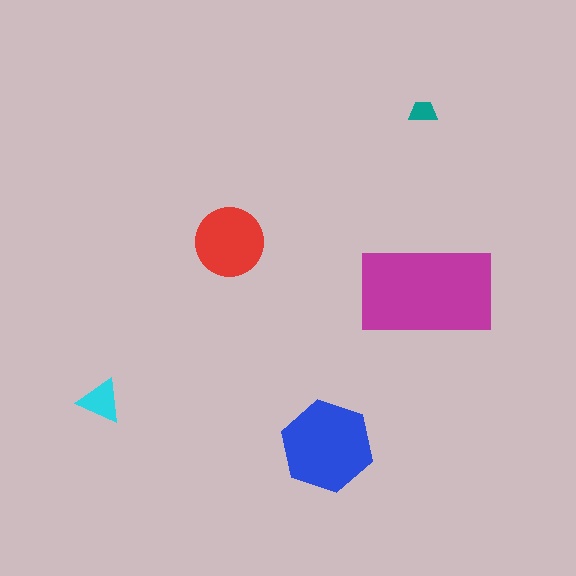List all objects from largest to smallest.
The magenta rectangle, the blue hexagon, the red circle, the cyan triangle, the teal trapezoid.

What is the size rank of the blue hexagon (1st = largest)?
2nd.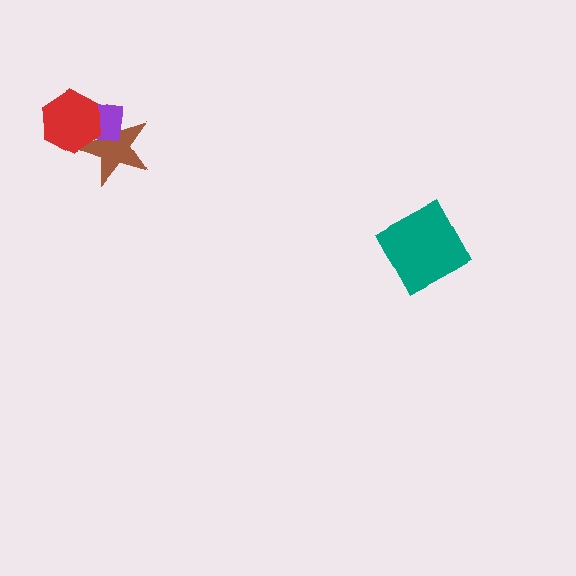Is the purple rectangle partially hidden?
Yes, it is partially covered by another shape.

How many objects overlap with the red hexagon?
2 objects overlap with the red hexagon.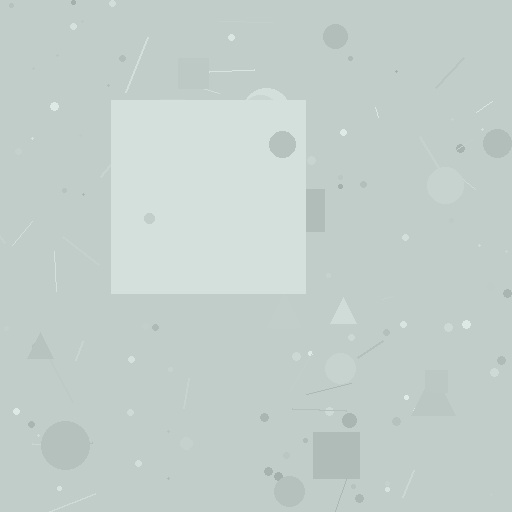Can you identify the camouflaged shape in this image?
The camouflaged shape is a square.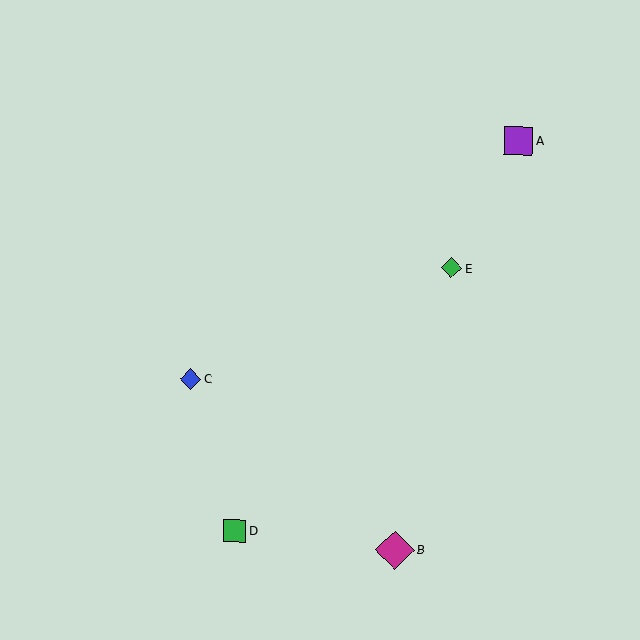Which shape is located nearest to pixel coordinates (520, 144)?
The purple square (labeled A) at (519, 141) is nearest to that location.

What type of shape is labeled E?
Shape E is a green diamond.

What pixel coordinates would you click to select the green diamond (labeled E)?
Click at (451, 268) to select the green diamond E.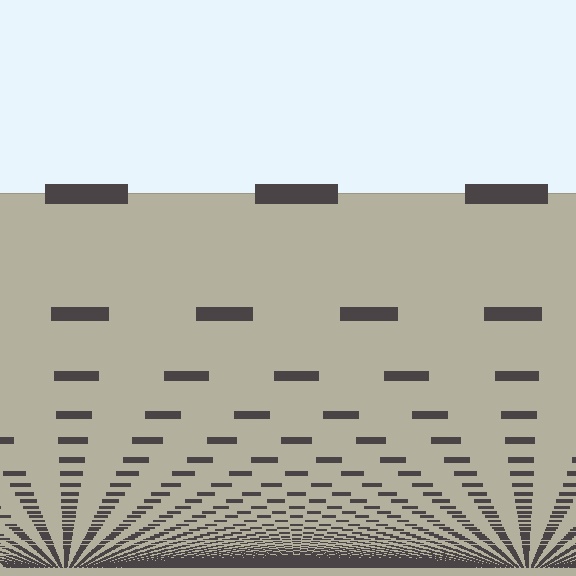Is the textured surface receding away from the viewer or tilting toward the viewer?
The surface appears to tilt toward the viewer. Texture elements get larger and sparser toward the top.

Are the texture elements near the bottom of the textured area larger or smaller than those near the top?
Smaller. The gradient is inverted — elements near the bottom are smaller and denser.